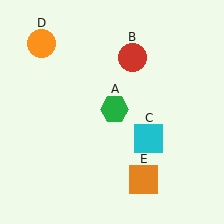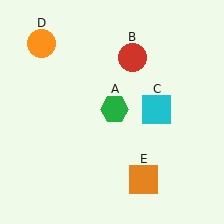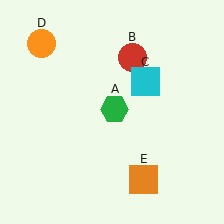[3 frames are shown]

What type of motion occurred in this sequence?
The cyan square (object C) rotated counterclockwise around the center of the scene.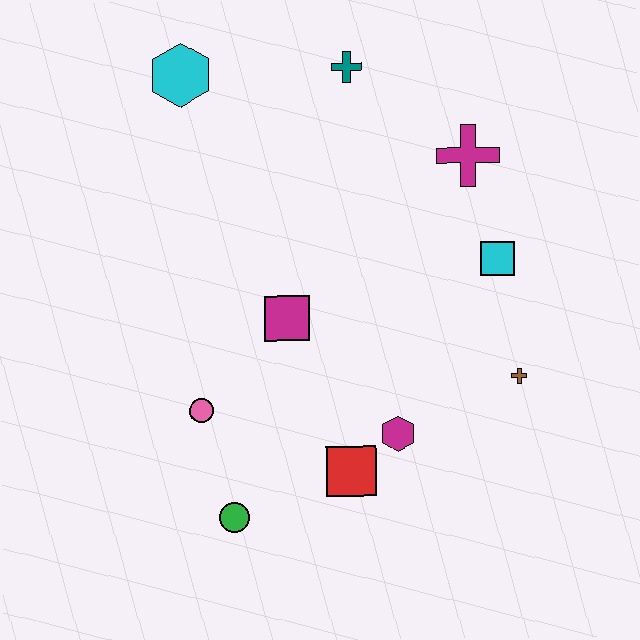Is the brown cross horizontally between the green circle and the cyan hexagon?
No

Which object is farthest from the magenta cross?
The green circle is farthest from the magenta cross.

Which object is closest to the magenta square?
The pink circle is closest to the magenta square.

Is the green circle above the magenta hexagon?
No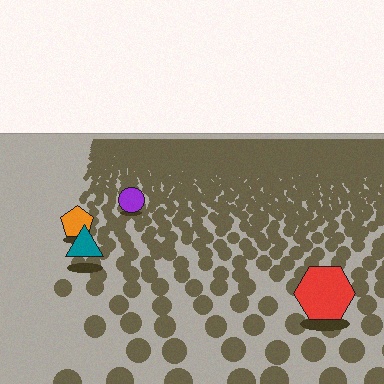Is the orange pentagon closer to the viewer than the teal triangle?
No. The teal triangle is closer — you can tell from the texture gradient: the ground texture is coarser near it.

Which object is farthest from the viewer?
The purple circle is farthest from the viewer. It appears smaller and the ground texture around it is denser.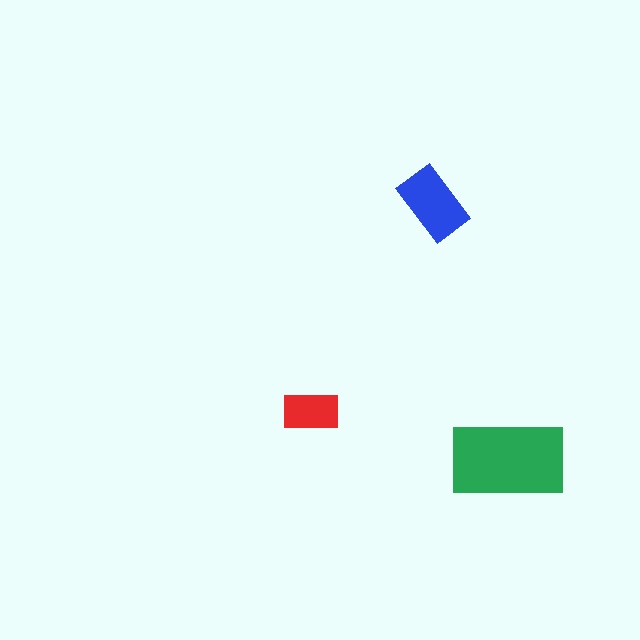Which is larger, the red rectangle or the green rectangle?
The green one.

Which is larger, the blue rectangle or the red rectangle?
The blue one.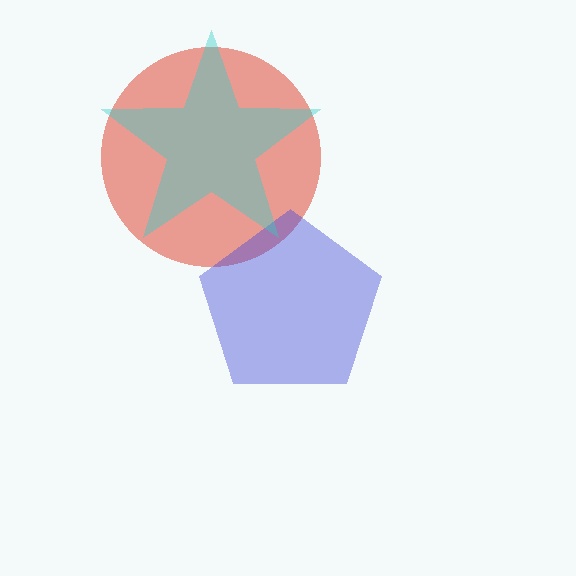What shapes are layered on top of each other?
The layered shapes are: a red circle, a blue pentagon, a cyan star.